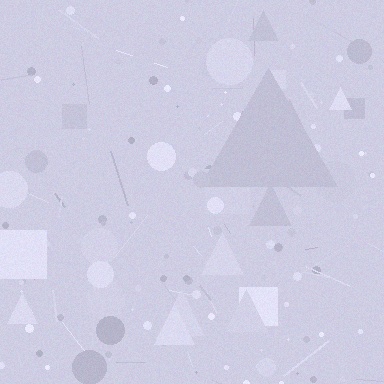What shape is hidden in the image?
A triangle is hidden in the image.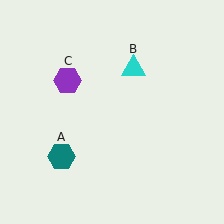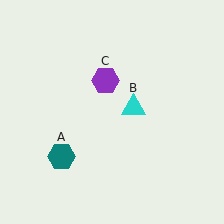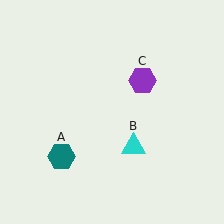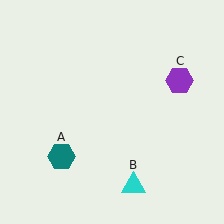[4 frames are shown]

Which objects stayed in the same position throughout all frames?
Teal hexagon (object A) remained stationary.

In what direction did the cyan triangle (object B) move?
The cyan triangle (object B) moved down.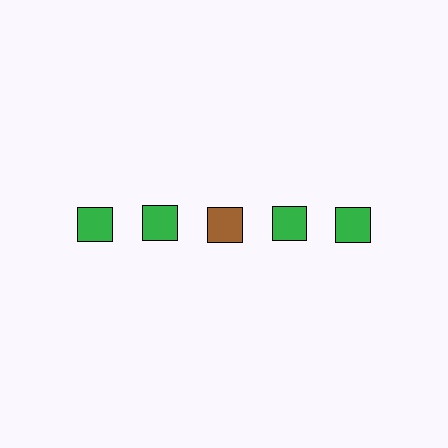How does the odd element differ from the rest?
It has a different color: brown instead of green.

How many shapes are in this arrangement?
There are 5 shapes arranged in a grid pattern.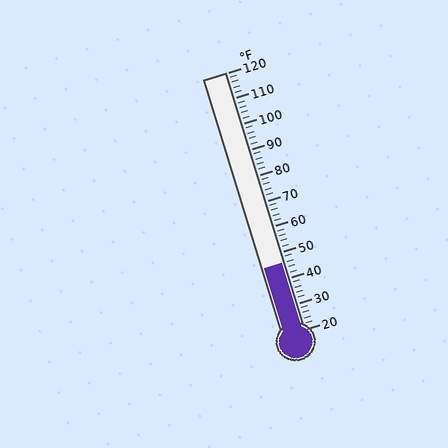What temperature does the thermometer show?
The thermometer shows approximately 46°F.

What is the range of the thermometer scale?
The thermometer scale ranges from 20°F to 120°F.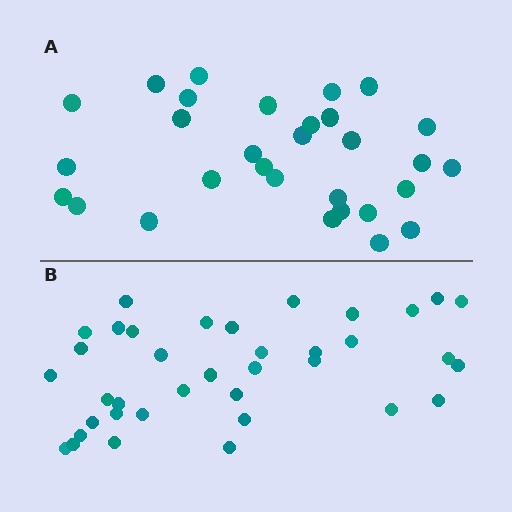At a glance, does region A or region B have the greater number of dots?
Region B (the bottom region) has more dots.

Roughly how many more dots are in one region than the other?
Region B has roughly 8 or so more dots than region A.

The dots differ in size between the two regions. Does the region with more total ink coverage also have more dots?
No. Region A has more total ink coverage because its dots are larger, but region B actually contains more individual dots. Total area can be misleading — the number of items is what matters here.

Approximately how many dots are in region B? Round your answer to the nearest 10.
About 40 dots. (The exact count is 37, which rounds to 40.)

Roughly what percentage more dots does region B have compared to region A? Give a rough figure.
About 25% more.